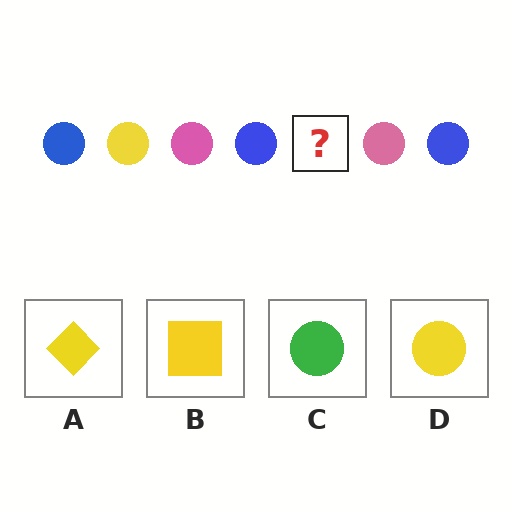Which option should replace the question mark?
Option D.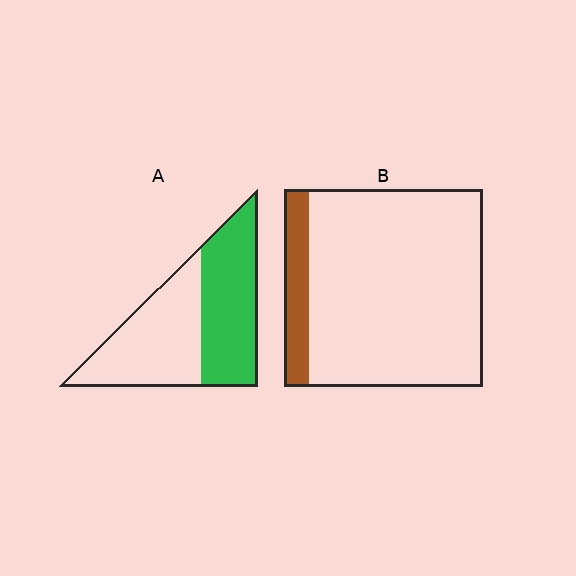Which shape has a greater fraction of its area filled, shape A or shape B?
Shape A.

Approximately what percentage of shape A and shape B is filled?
A is approximately 50% and B is approximately 15%.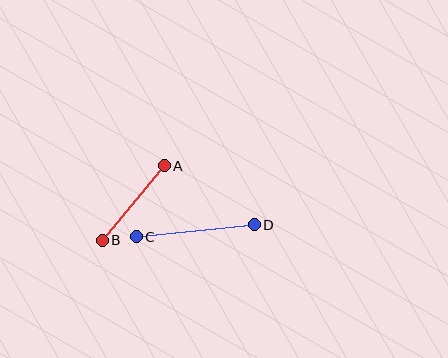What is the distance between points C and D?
The distance is approximately 119 pixels.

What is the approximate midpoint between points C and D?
The midpoint is at approximately (195, 231) pixels.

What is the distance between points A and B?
The distance is approximately 97 pixels.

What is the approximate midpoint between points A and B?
The midpoint is at approximately (133, 203) pixels.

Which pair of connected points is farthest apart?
Points C and D are farthest apart.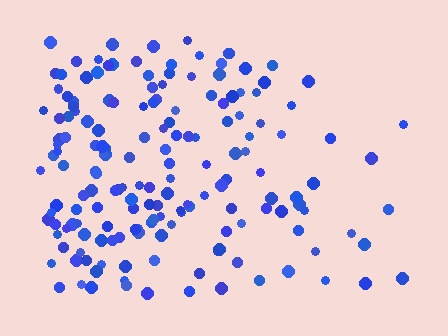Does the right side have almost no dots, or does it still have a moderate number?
Still a moderate number, just noticeably fewer than the left.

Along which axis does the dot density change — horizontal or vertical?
Horizontal.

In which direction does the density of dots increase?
From right to left, with the left side densest.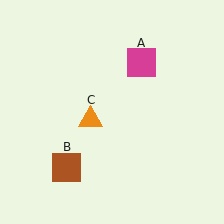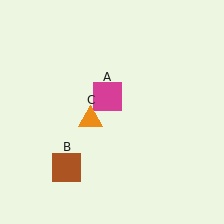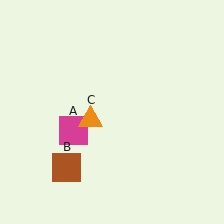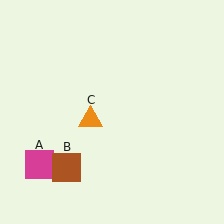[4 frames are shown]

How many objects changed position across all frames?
1 object changed position: magenta square (object A).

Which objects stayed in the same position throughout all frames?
Brown square (object B) and orange triangle (object C) remained stationary.